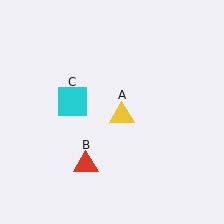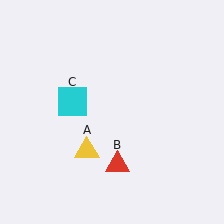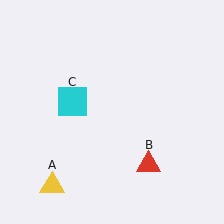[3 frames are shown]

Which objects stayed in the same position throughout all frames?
Cyan square (object C) remained stationary.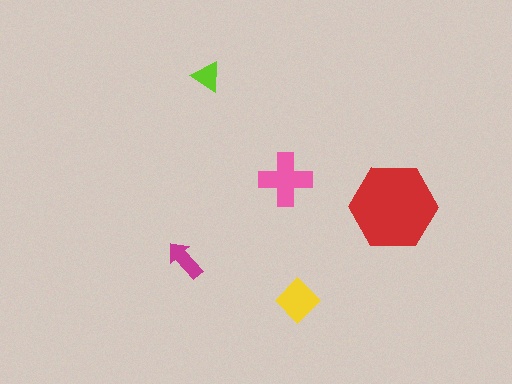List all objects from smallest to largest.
The lime triangle, the magenta arrow, the yellow diamond, the pink cross, the red hexagon.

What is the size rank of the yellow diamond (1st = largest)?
3rd.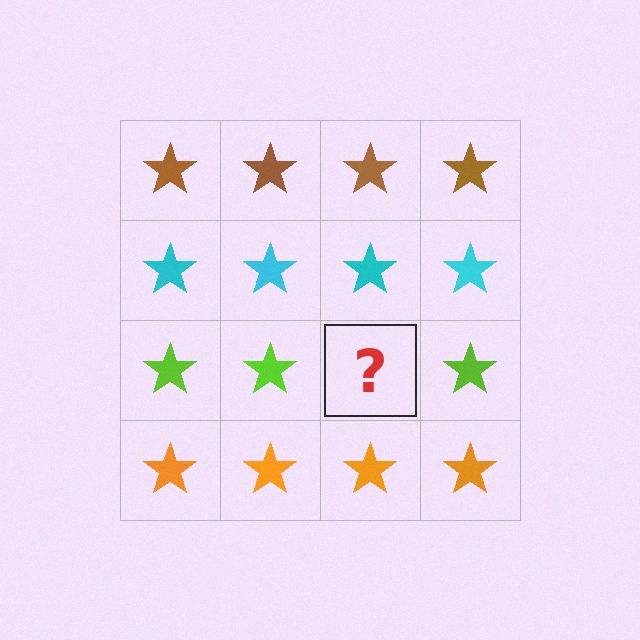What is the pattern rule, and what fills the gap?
The rule is that each row has a consistent color. The gap should be filled with a lime star.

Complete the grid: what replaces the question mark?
The question mark should be replaced with a lime star.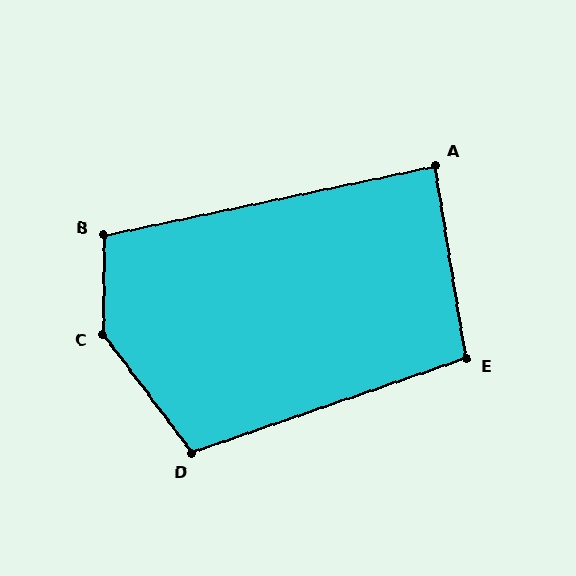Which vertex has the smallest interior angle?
A, at approximately 87 degrees.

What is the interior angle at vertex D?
Approximately 108 degrees (obtuse).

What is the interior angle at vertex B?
Approximately 103 degrees (obtuse).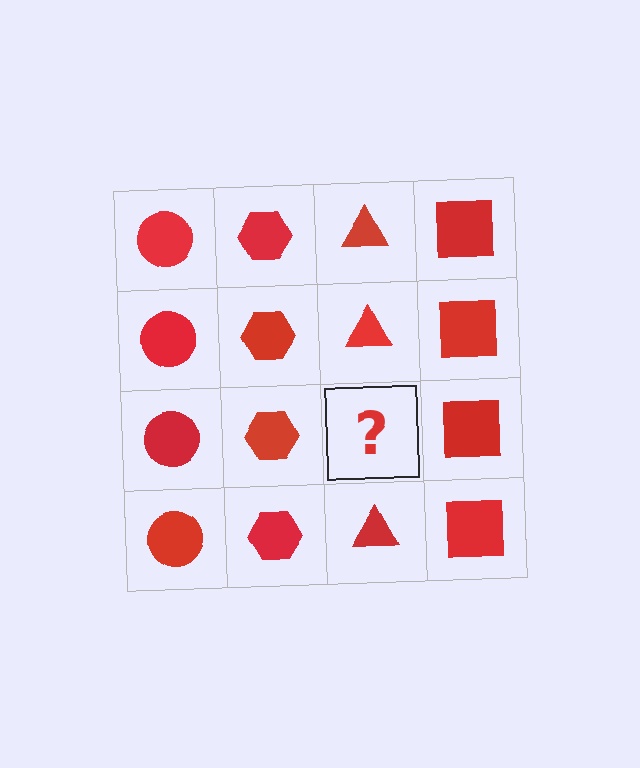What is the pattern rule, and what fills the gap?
The rule is that each column has a consistent shape. The gap should be filled with a red triangle.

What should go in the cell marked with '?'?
The missing cell should contain a red triangle.